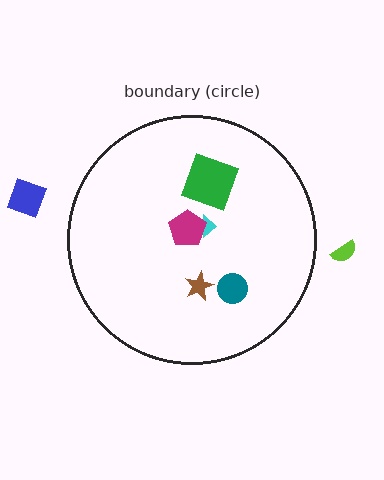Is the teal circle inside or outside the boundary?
Inside.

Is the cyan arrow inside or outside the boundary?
Inside.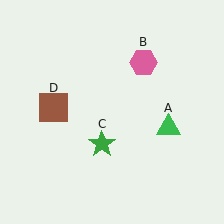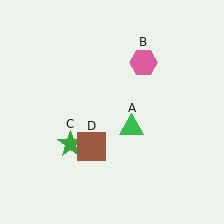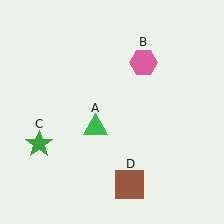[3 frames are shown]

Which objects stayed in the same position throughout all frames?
Pink hexagon (object B) remained stationary.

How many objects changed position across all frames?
3 objects changed position: green triangle (object A), green star (object C), brown square (object D).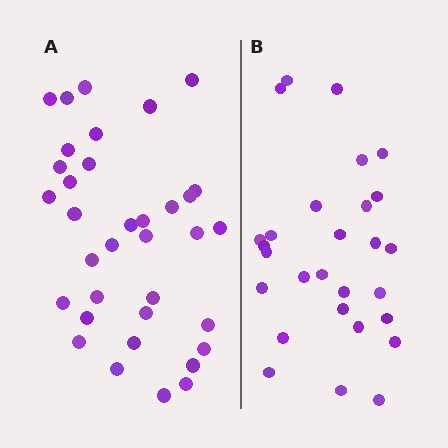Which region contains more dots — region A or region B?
Region A (the left region) has more dots.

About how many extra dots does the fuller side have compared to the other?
Region A has roughly 8 or so more dots than region B.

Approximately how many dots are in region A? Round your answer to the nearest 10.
About 40 dots. (The exact count is 35, which rounds to 40.)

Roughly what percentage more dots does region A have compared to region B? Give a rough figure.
About 25% more.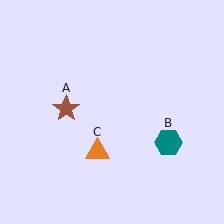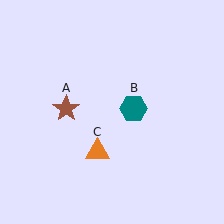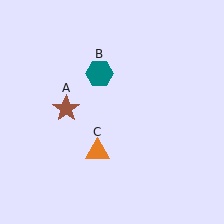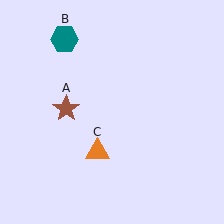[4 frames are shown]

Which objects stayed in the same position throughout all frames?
Brown star (object A) and orange triangle (object C) remained stationary.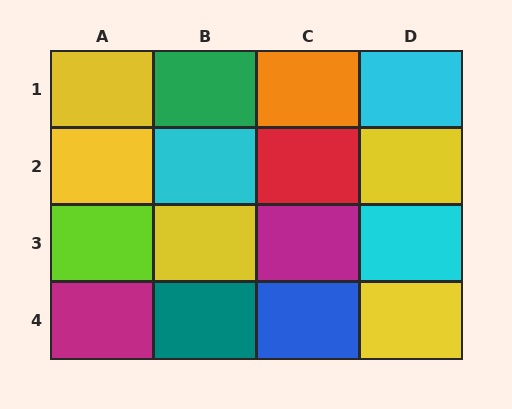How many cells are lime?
1 cell is lime.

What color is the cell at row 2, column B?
Cyan.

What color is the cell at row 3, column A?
Lime.